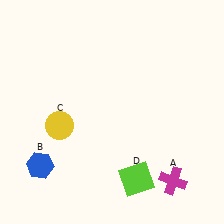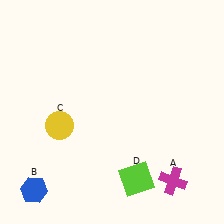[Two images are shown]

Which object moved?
The blue hexagon (B) moved down.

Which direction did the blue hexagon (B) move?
The blue hexagon (B) moved down.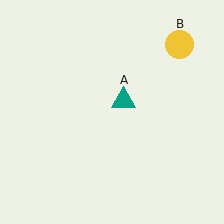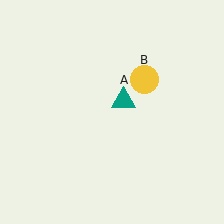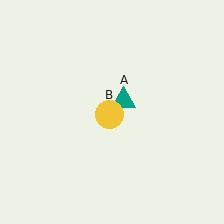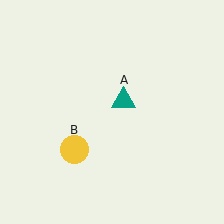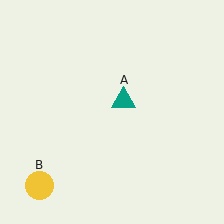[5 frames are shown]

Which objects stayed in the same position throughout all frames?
Teal triangle (object A) remained stationary.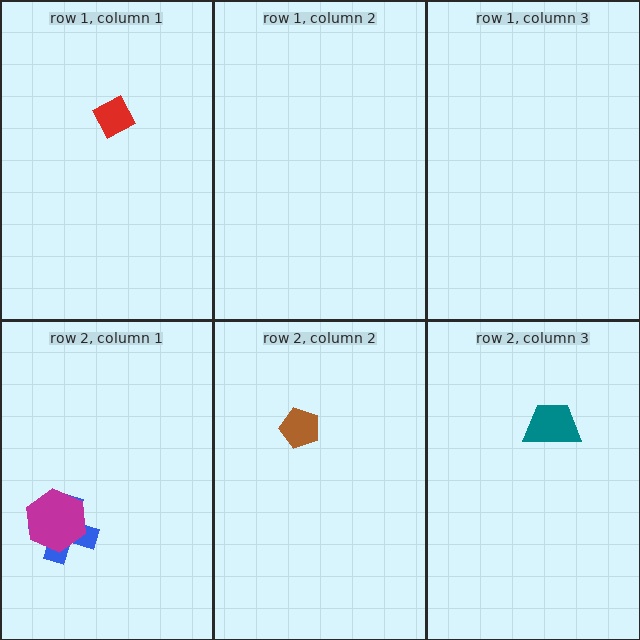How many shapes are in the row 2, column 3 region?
1.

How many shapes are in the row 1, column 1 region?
1.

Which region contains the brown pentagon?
The row 2, column 2 region.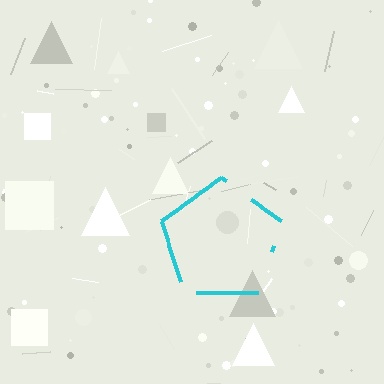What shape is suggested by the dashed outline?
The dashed outline suggests a pentagon.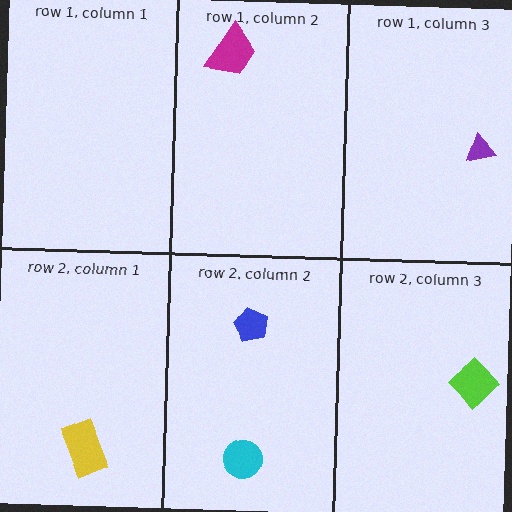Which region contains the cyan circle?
The row 2, column 2 region.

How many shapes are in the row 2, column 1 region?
1.